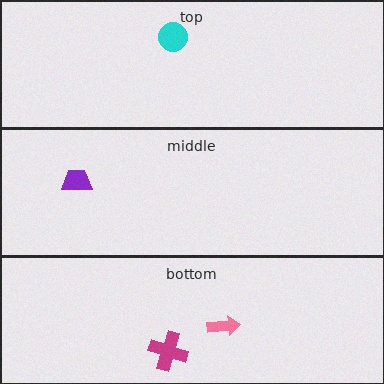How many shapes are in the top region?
1.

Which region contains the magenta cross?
The bottom region.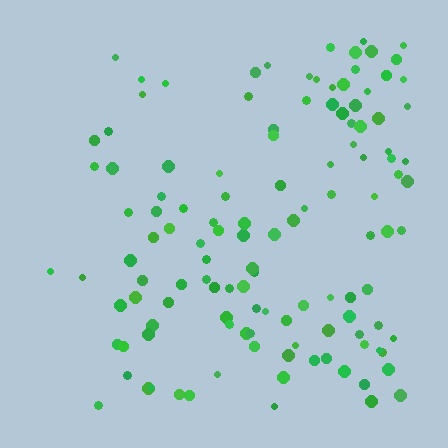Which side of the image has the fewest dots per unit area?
The left.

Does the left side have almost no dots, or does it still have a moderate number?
Still a moderate number, just noticeably fewer than the right.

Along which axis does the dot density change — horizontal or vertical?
Horizontal.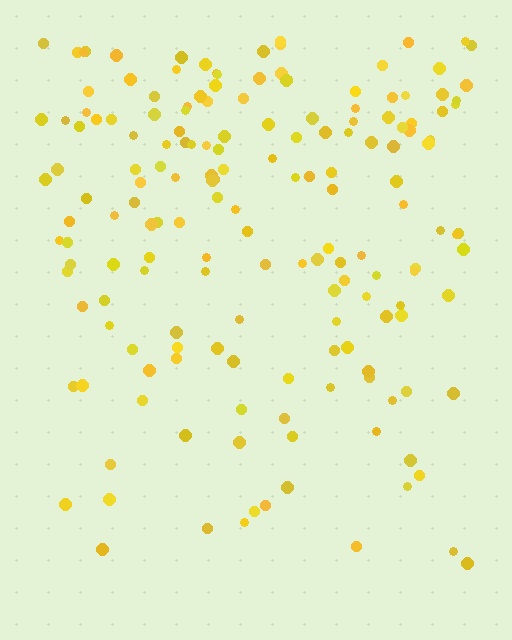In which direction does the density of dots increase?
From bottom to top, with the top side densest.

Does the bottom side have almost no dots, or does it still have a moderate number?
Still a moderate number, just noticeably fewer than the top.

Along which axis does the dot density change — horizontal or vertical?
Vertical.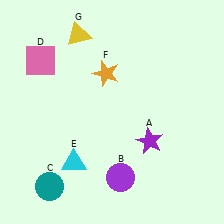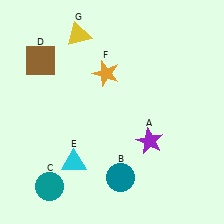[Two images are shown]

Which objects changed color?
B changed from purple to teal. D changed from pink to brown.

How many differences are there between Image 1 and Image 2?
There are 2 differences between the two images.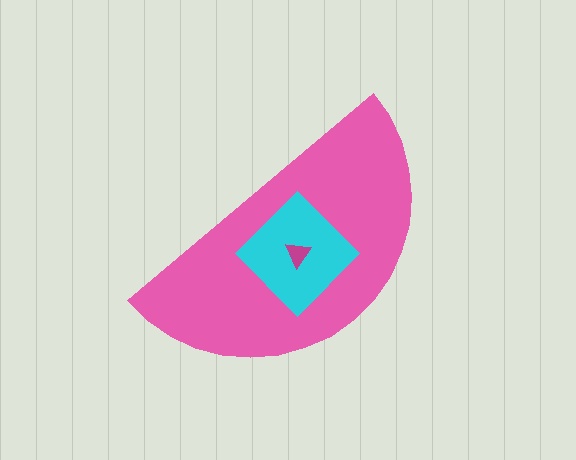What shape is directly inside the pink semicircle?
The cyan diamond.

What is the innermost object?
The magenta triangle.